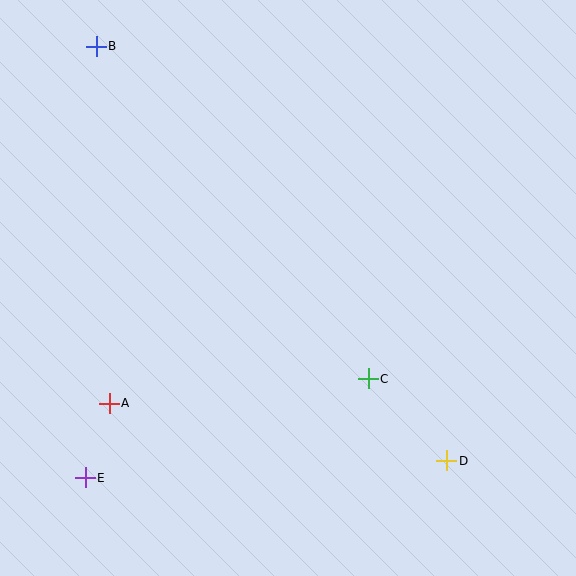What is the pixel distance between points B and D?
The distance between B and D is 543 pixels.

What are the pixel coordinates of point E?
Point E is at (85, 478).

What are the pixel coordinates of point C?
Point C is at (368, 379).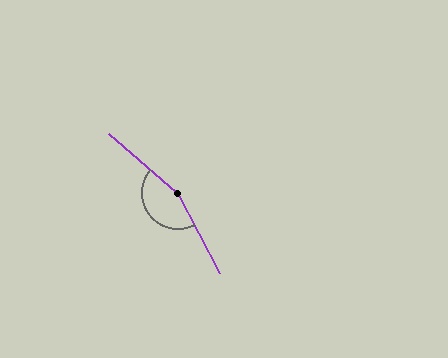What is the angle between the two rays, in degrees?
Approximately 158 degrees.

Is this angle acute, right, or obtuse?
It is obtuse.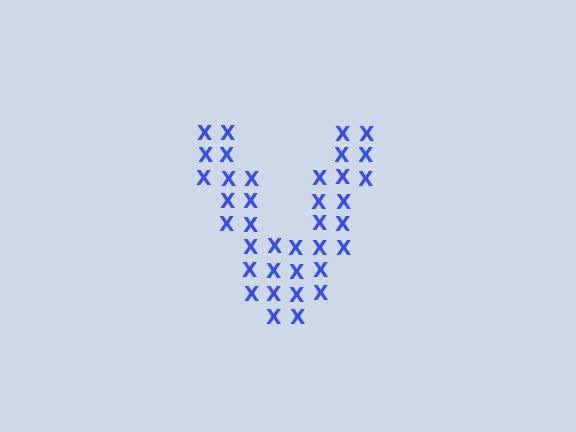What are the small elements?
The small elements are letter X's.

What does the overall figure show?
The overall figure shows the letter V.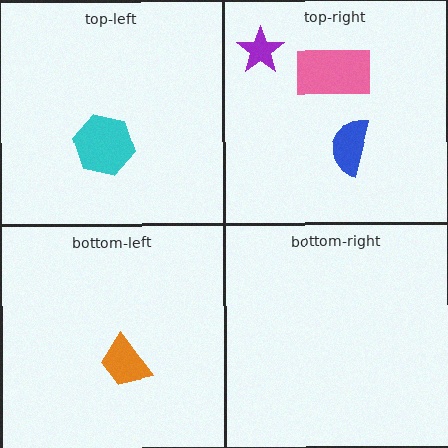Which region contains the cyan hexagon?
The top-left region.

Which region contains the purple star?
The top-right region.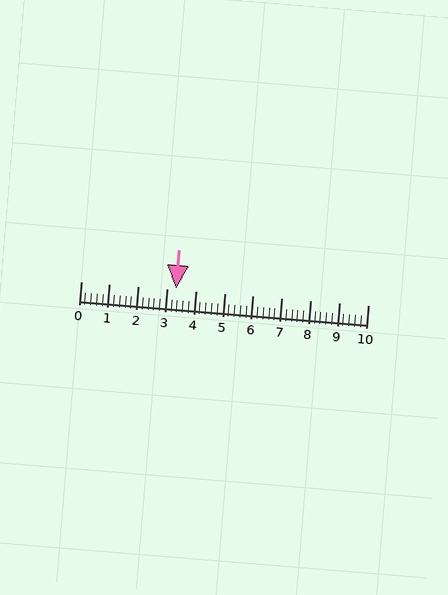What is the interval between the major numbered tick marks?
The major tick marks are spaced 1 units apart.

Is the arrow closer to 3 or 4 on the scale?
The arrow is closer to 3.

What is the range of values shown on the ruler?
The ruler shows values from 0 to 10.